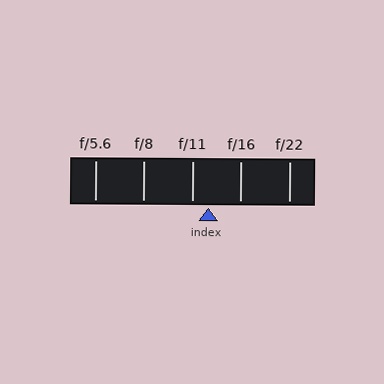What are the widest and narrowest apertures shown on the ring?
The widest aperture shown is f/5.6 and the narrowest is f/22.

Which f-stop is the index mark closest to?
The index mark is closest to f/11.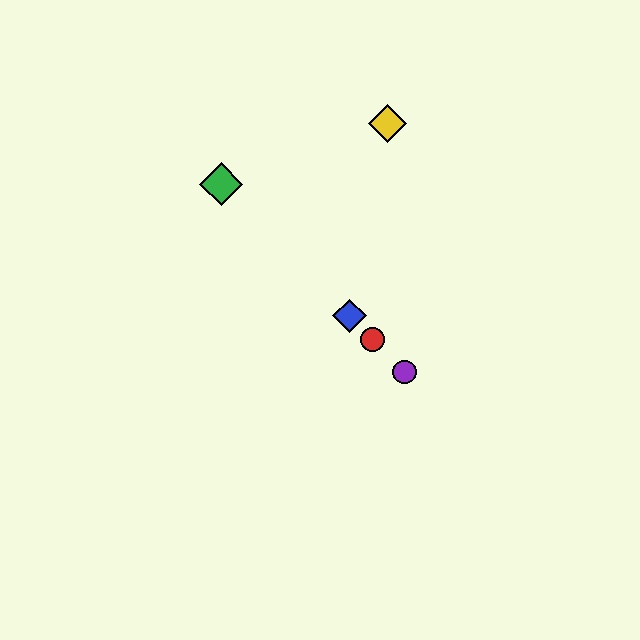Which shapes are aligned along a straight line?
The red circle, the blue diamond, the green diamond, the purple circle are aligned along a straight line.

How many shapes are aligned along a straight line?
4 shapes (the red circle, the blue diamond, the green diamond, the purple circle) are aligned along a straight line.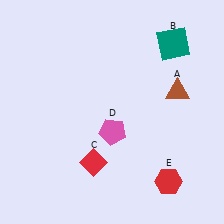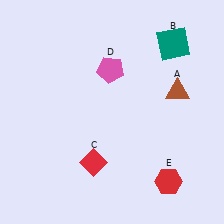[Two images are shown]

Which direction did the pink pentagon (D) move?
The pink pentagon (D) moved up.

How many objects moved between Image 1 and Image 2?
1 object moved between the two images.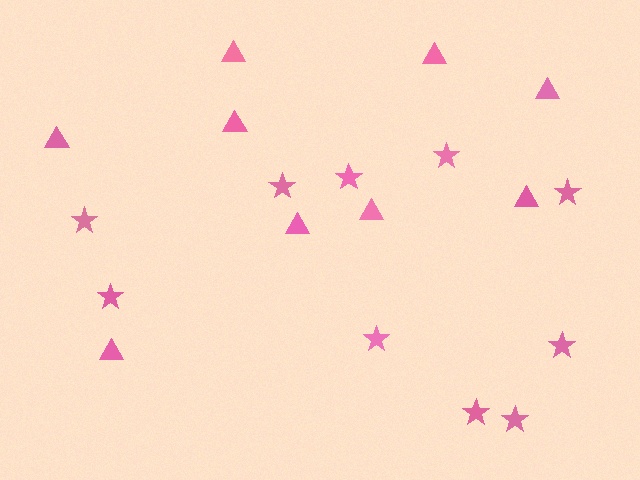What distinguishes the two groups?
There are 2 groups: one group of stars (10) and one group of triangles (9).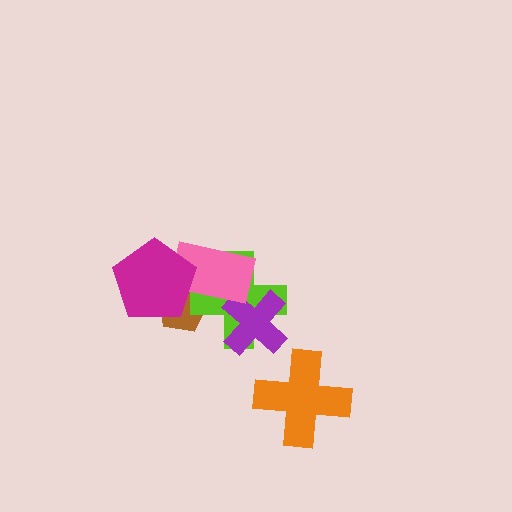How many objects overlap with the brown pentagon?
3 objects overlap with the brown pentagon.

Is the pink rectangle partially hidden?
Yes, it is partially covered by another shape.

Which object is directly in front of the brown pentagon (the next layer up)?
The lime cross is directly in front of the brown pentagon.